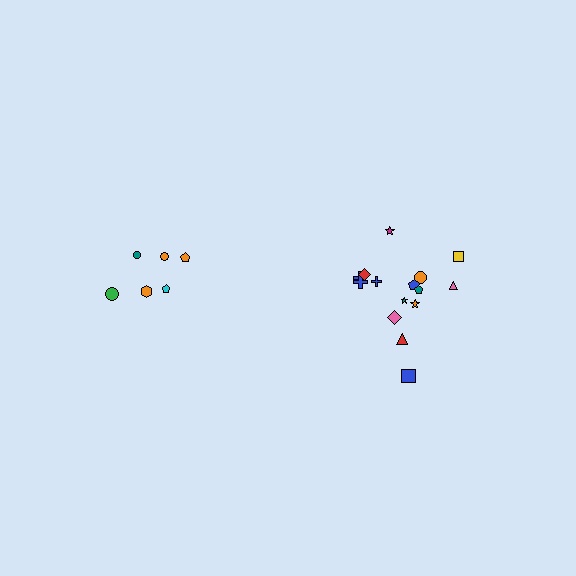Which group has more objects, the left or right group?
The right group.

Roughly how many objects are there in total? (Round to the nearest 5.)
Roughly 20 objects in total.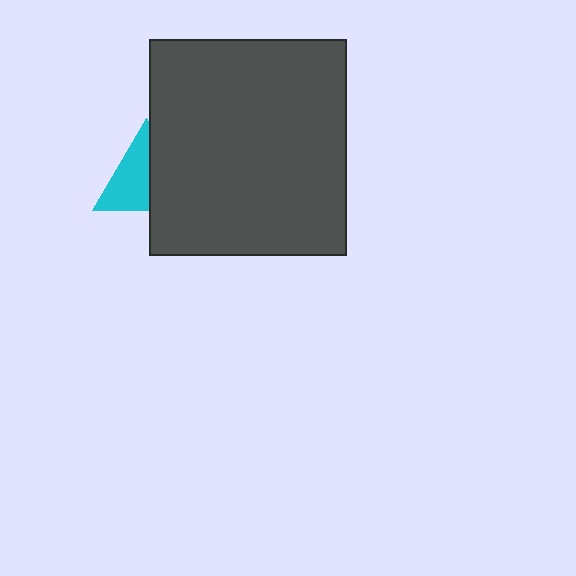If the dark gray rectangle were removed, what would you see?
You would see the complete cyan triangle.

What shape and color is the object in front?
The object in front is a dark gray rectangle.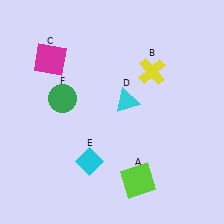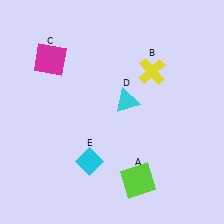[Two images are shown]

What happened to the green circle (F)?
The green circle (F) was removed in Image 2. It was in the top-left area of Image 1.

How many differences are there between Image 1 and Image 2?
There is 1 difference between the two images.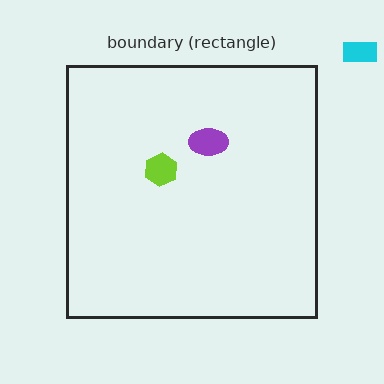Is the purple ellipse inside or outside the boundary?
Inside.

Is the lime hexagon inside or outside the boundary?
Inside.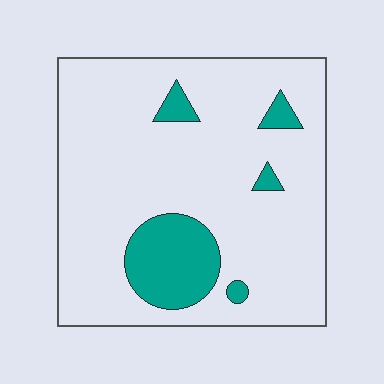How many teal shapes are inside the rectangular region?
5.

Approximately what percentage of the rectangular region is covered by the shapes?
Approximately 15%.